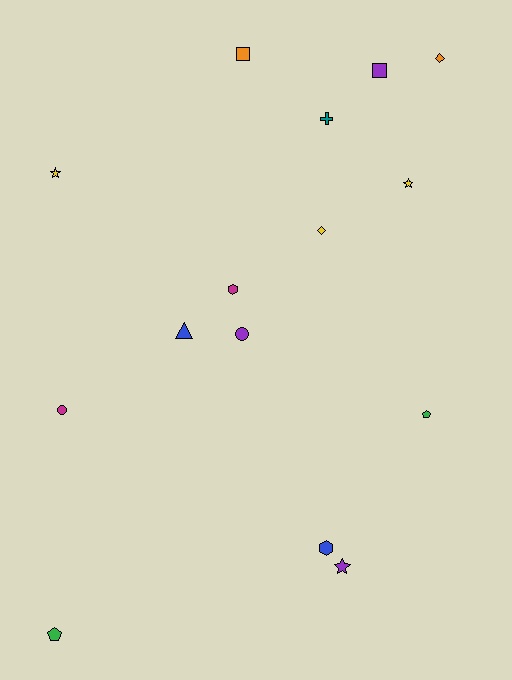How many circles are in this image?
There are 2 circles.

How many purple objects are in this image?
There are 3 purple objects.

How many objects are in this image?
There are 15 objects.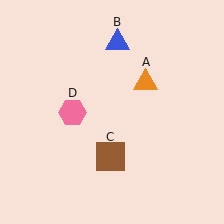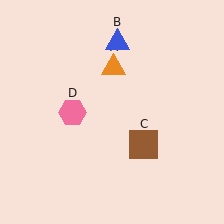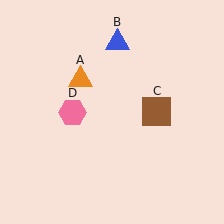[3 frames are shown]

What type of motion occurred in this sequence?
The orange triangle (object A), brown square (object C) rotated counterclockwise around the center of the scene.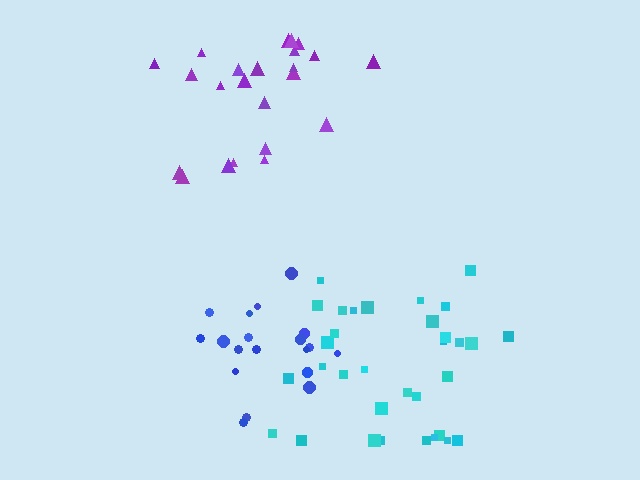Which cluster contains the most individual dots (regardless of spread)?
Cyan (33).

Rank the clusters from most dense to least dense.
blue, cyan, purple.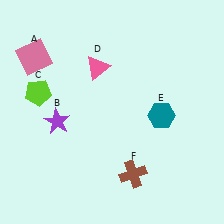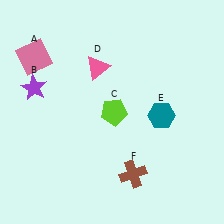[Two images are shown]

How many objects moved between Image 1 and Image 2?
2 objects moved between the two images.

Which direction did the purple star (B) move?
The purple star (B) moved up.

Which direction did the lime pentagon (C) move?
The lime pentagon (C) moved right.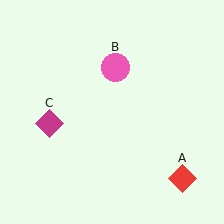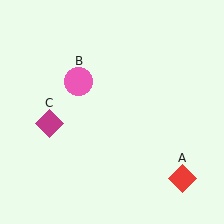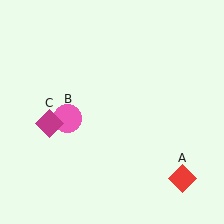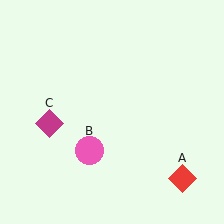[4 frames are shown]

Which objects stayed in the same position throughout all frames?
Red diamond (object A) and magenta diamond (object C) remained stationary.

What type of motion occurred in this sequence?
The pink circle (object B) rotated counterclockwise around the center of the scene.